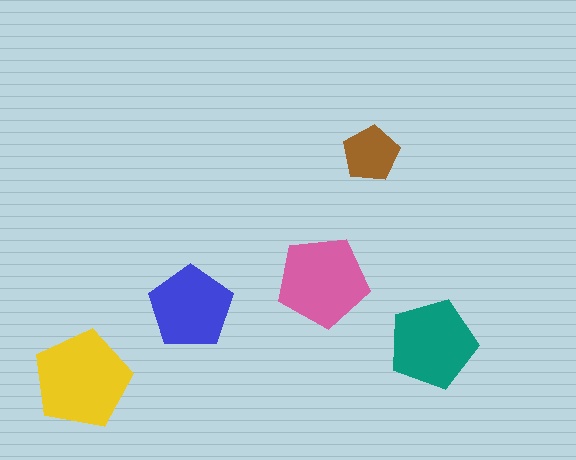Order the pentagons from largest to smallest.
the yellow one, the pink one, the teal one, the blue one, the brown one.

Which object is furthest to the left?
The yellow pentagon is leftmost.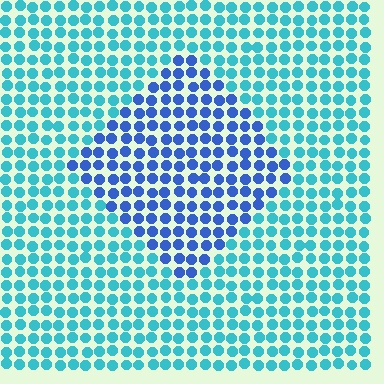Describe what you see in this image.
The image is filled with small cyan elements in a uniform arrangement. A diamond-shaped region is visible where the elements are tinted to a slightly different hue, forming a subtle color boundary.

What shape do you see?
I see a diamond.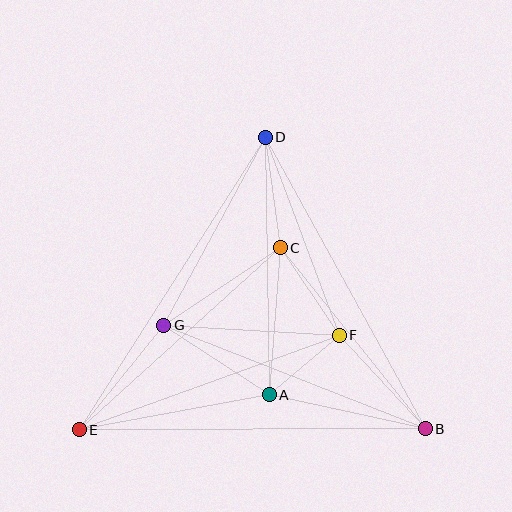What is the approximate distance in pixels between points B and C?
The distance between B and C is approximately 232 pixels.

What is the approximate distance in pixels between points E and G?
The distance between E and G is approximately 134 pixels.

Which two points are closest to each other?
Points A and F are closest to each other.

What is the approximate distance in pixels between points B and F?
The distance between B and F is approximately 127 pixels.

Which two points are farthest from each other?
Points D and E are farthest from each other.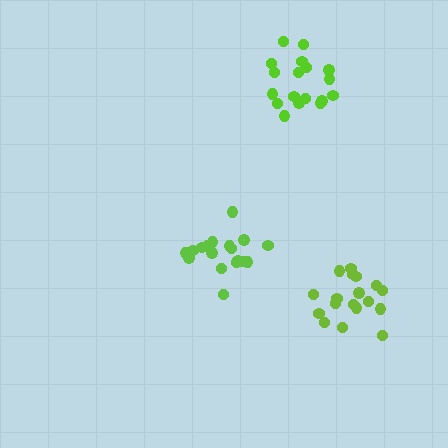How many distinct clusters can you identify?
There are 3 distinct clusters.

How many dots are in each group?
Group 1: 18 dots, Group 2: 18 dots, Group 3: 18 dots (54 total).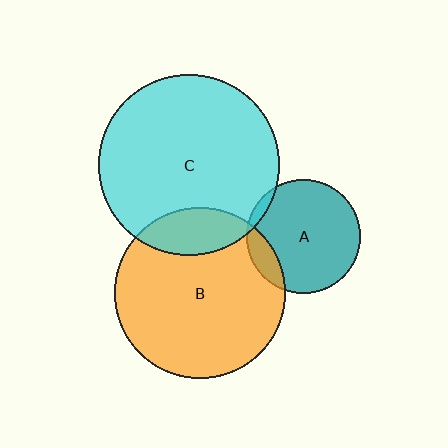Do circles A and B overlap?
Yes.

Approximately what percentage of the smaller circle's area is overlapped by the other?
Approximately 10%.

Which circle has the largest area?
Circle C (cyan).